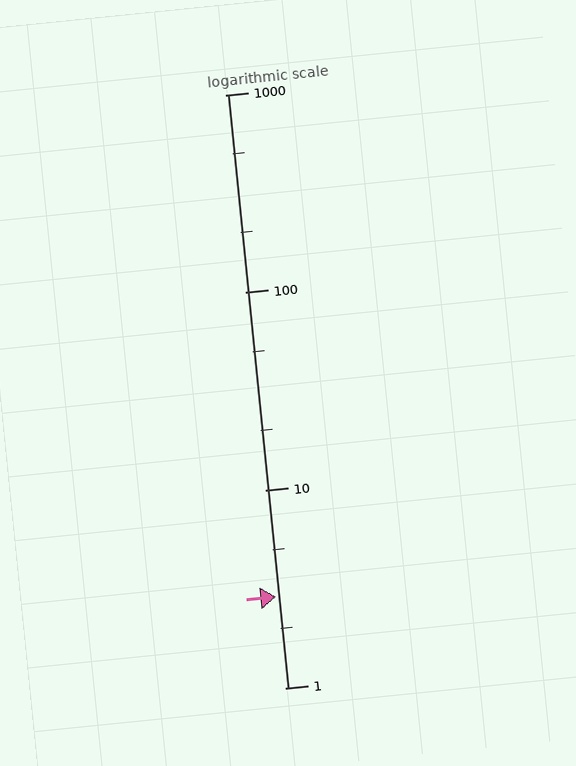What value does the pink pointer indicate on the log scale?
The pointer indicates approximately 2.9.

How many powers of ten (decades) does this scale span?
The scale spans 3 decades, from 1 to 1000.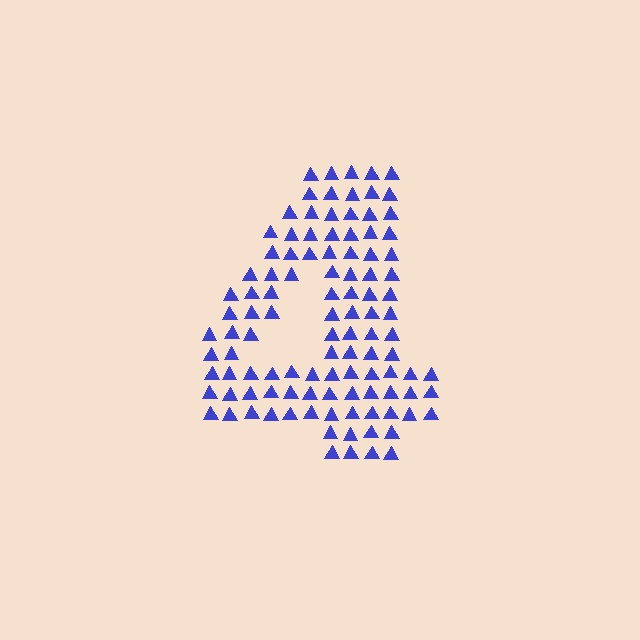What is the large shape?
The large shape is the digit 4.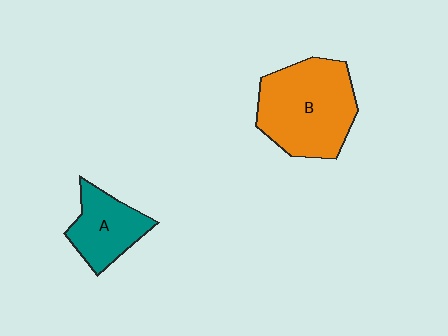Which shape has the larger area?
Shape B (orange).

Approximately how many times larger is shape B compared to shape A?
Approximately 1.8 times.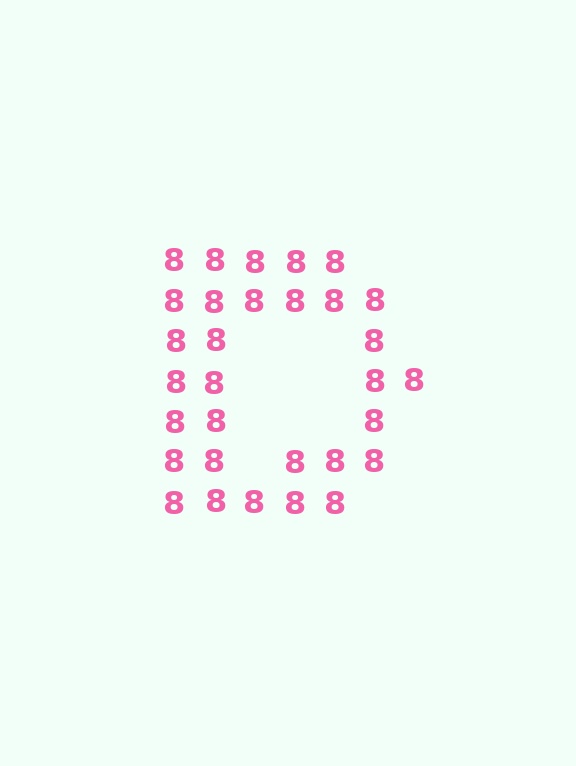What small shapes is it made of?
It is made of small digit 8's.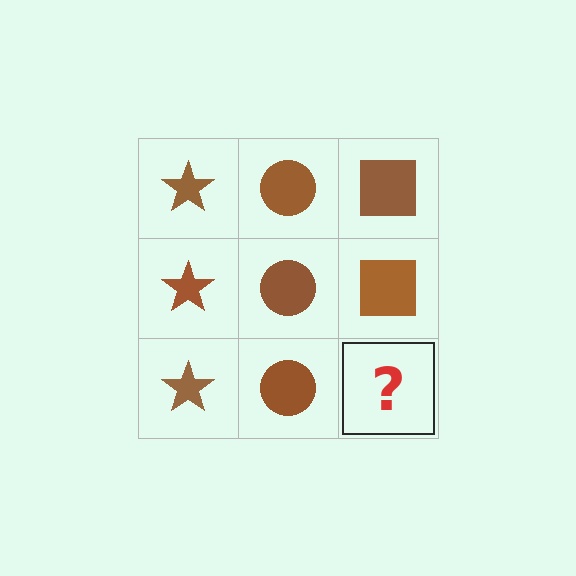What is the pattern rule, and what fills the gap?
The rule is that each column has a consistent shape. The gap should be filled with a brown square.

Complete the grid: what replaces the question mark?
The question mark should be replaced with a brown square.